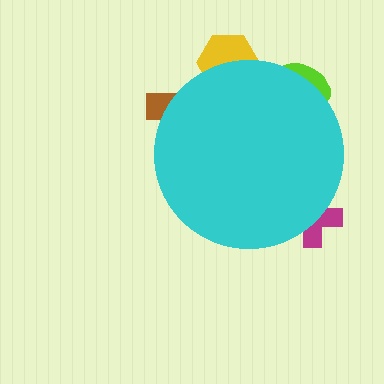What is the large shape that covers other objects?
A cyan circle.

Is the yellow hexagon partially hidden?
Yes, the yellow hexagon is partially hidden behind the cyan circle.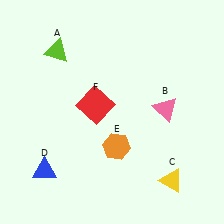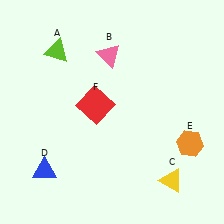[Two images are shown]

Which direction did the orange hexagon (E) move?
The orange hexagon (E) moved right.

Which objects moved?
The objects that moved are: the pink triangle (B), the orange hexagon (E).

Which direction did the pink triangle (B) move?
The pink triangle (B) moved left.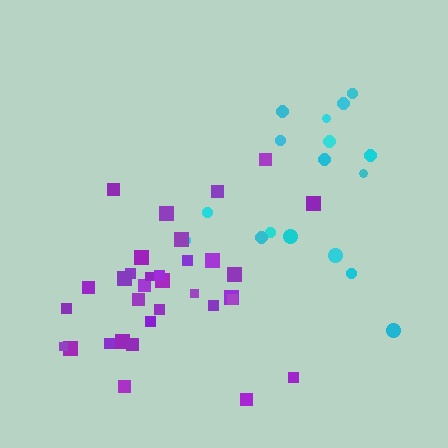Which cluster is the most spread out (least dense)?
Cyan.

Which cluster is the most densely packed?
Purple.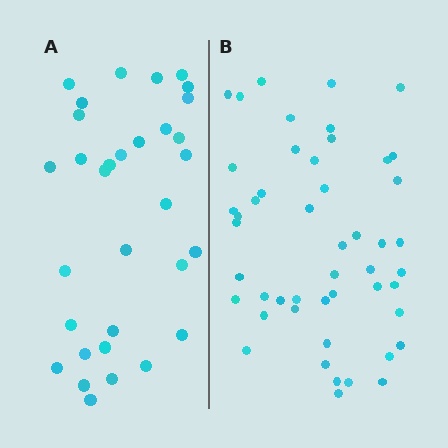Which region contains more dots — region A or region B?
Region B (the right region) has more dots.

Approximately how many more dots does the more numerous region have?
Region B has approximately 15 more dots than region A.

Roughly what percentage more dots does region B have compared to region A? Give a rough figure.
About 55% more.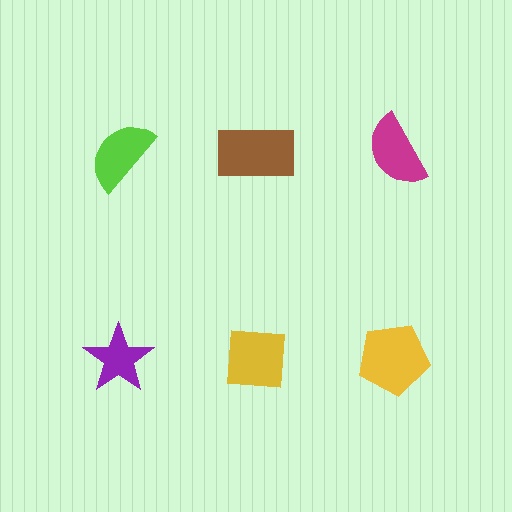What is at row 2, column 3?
A yellow pentagon.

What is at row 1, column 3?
A magenta semicircle.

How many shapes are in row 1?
3 shapes.